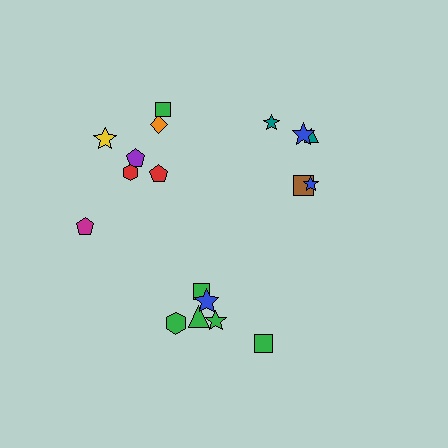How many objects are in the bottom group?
There are 6 objects.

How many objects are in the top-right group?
There are 5 objects.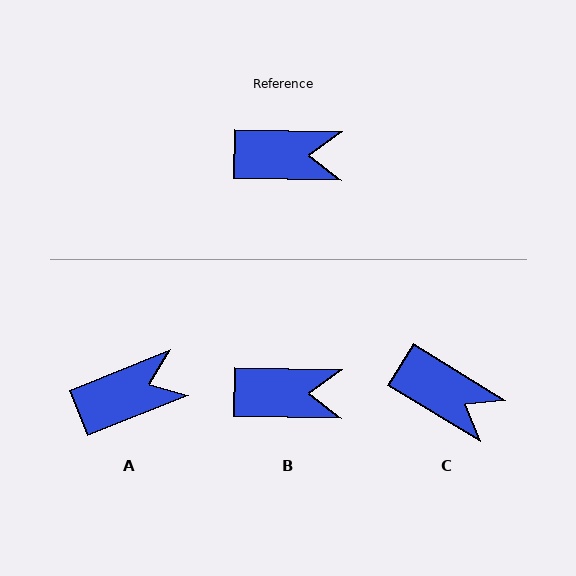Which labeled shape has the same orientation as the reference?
B.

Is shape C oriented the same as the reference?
No, it is off by about 31 degrees.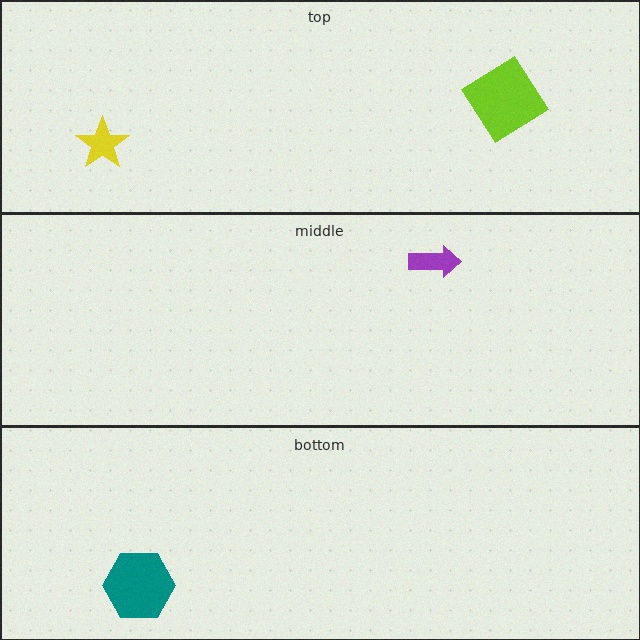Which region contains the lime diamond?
The top region.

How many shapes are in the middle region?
1.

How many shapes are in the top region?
2.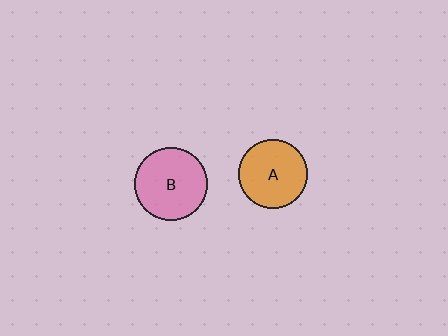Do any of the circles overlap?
No, none of the circles overlap.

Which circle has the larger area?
Circle B (pink).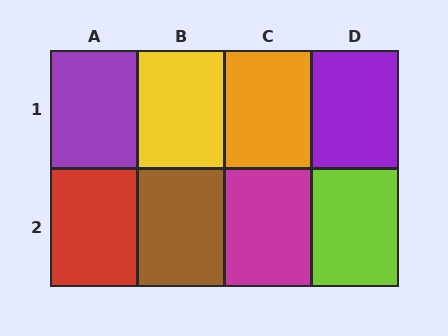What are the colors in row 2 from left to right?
Red, brown, magenta, lime.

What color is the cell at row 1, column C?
Orange.